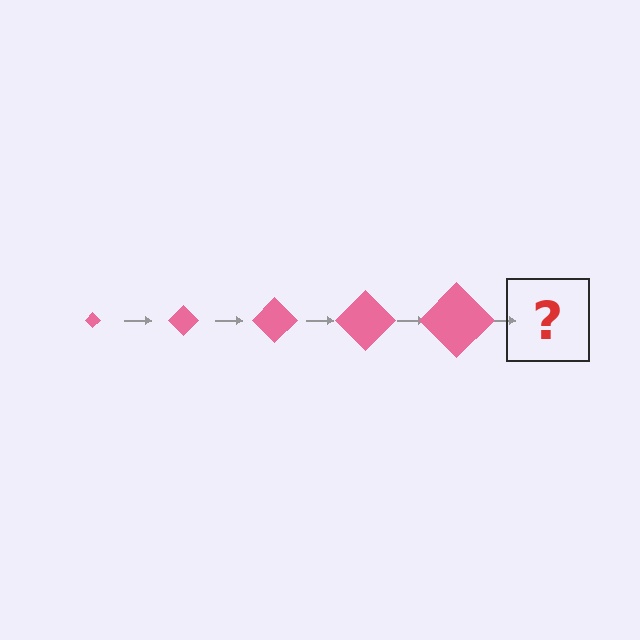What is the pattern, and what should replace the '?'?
The pattern is that the diamond gets progressively larger each step. The '?' should be a pink diamond, larger than the previous one.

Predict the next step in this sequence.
The next step is a pink diamond, larger than the previous one.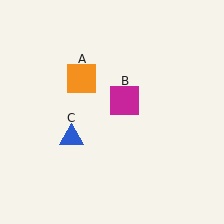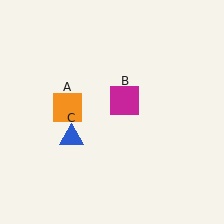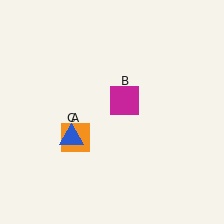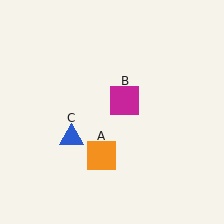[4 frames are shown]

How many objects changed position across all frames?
1 object changed position: orange square (object A).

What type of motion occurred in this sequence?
The orange square (object A) rotated counterclockwise around the center of the scene.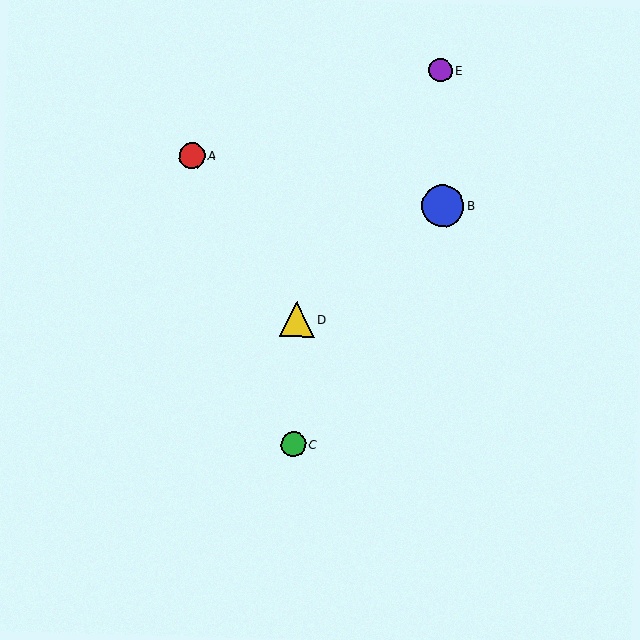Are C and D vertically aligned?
Yes, both are at x≈293.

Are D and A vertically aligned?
No, D is at x≈297 and A is at x≈192.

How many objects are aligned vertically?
2 objects (C, D) are aligned vertically.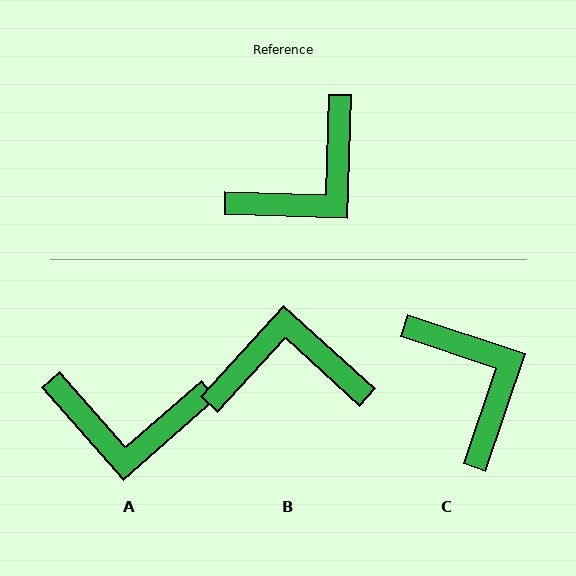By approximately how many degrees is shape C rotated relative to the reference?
Approximately 73 degrees counter-clockwise.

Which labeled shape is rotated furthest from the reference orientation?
B, about 140 degrees away.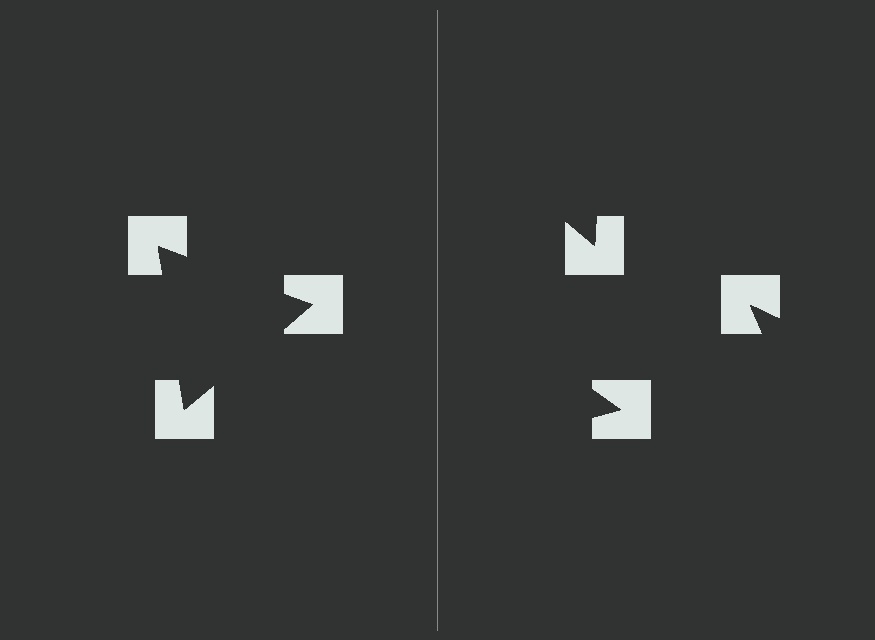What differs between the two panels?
The notched squares are positioned identically on both sides; only the wedge orientations differ. On the left they align to a triangle; on the right they are misaligned.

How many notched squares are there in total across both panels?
6 — 3 on each side.